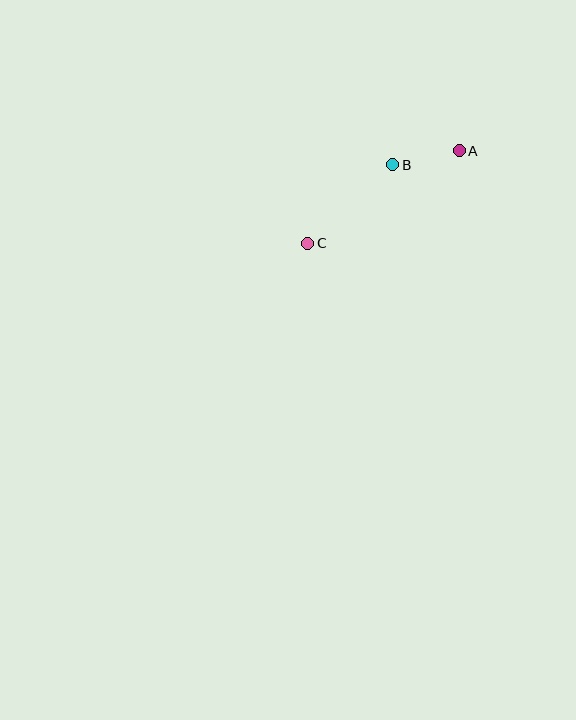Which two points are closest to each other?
Points A and B are closest to each other.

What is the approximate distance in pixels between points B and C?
The distance between B and C is approximately 116 pixels.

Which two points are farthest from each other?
Points A and C are farthest from each other.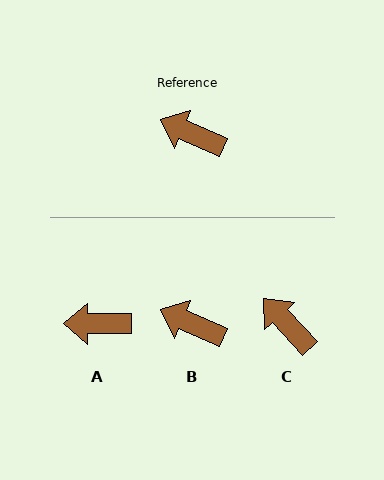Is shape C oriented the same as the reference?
No, it is off by about 23 degrees.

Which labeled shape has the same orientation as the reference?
B.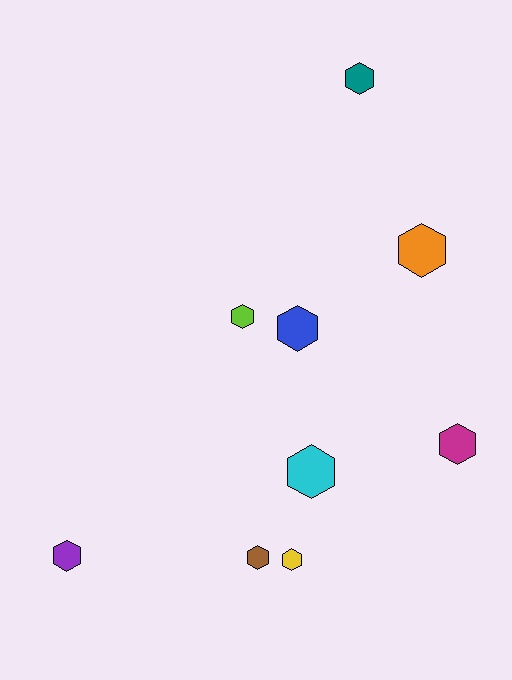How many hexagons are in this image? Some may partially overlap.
There are 9 hexagons.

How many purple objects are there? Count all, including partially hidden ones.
There is 1 purple object.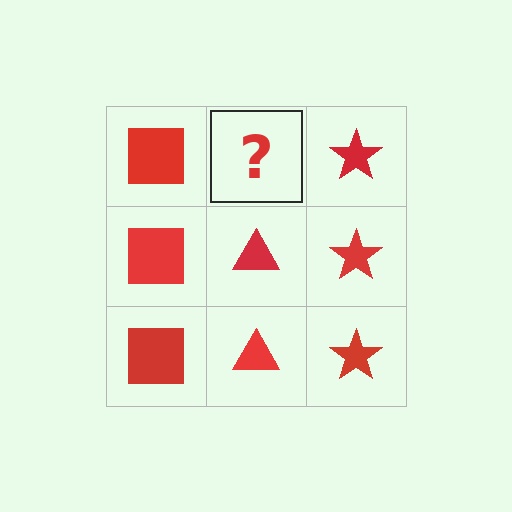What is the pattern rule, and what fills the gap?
The rule is that each column has a consistent shape. The gap should be filled with a red triangle.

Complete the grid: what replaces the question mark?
The question mark should be replaced with a red triangle.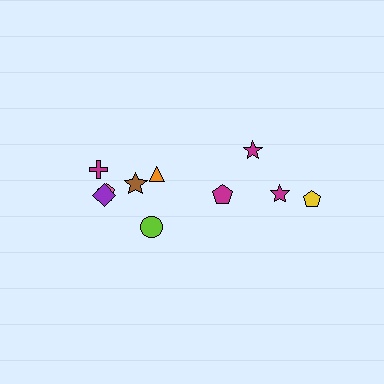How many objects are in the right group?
There are 4 objects.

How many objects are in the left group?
There are 6 objects.